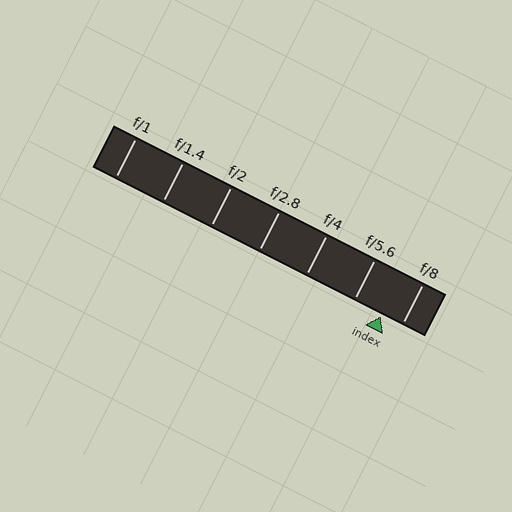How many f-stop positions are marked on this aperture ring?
There are 7 f-stop positions marked.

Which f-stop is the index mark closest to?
The index mark is closest to f/8.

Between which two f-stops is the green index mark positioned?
The index mark is between f/5.6 and f/8.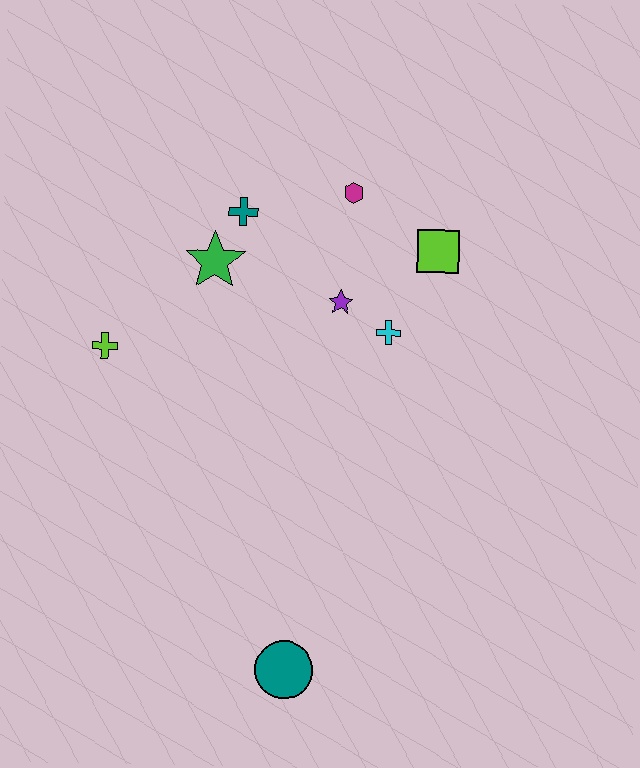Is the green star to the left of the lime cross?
No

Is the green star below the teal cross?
Yes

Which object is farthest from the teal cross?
The teal circle is farthest from the teal cross.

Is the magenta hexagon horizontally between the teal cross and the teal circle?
No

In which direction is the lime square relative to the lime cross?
The lime square is to the right of the lime cross.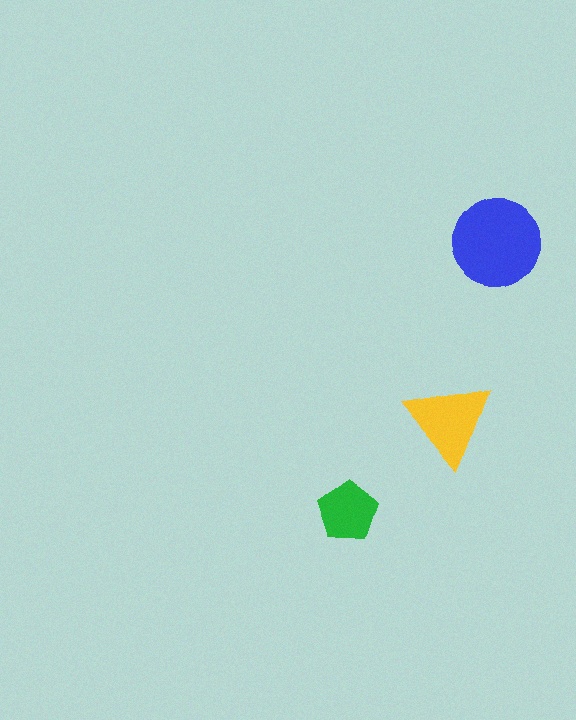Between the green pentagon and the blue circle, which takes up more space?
The blue circle.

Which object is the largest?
The blue circle.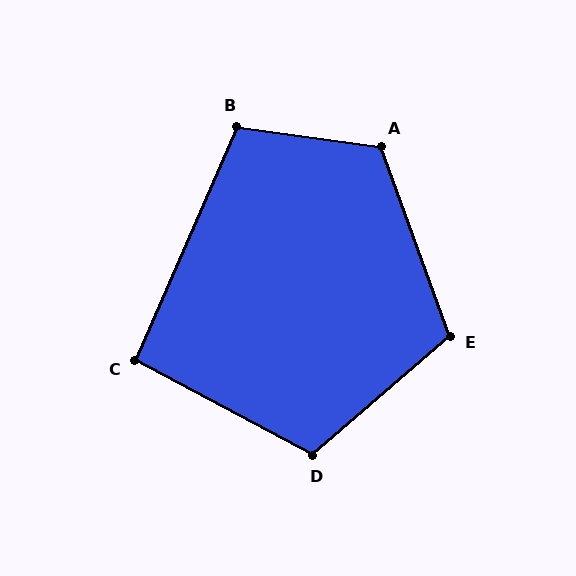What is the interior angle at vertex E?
Approximately 111 degrees (obtuse).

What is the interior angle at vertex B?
Approximately 106 degrees (obtuse).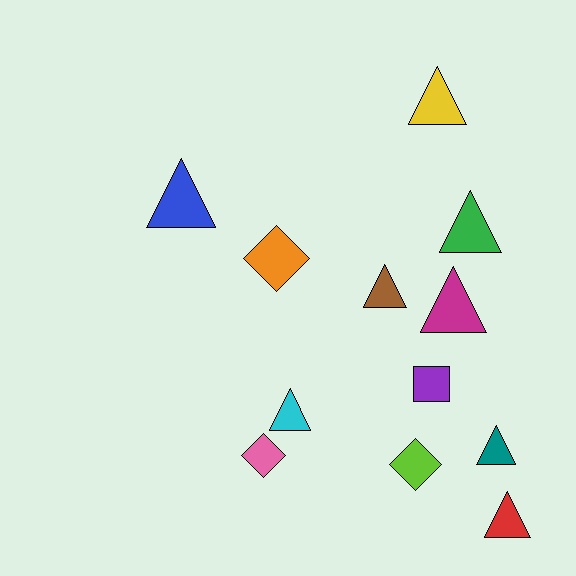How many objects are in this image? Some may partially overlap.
There are 12 objects.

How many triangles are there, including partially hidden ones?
There are 8 triangles.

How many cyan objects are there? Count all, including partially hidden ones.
There is 1 cyan object.